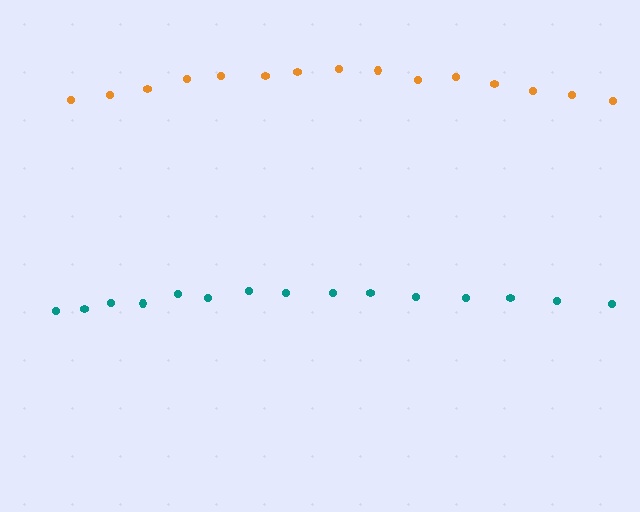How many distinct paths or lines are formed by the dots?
There are 2 distinct paths.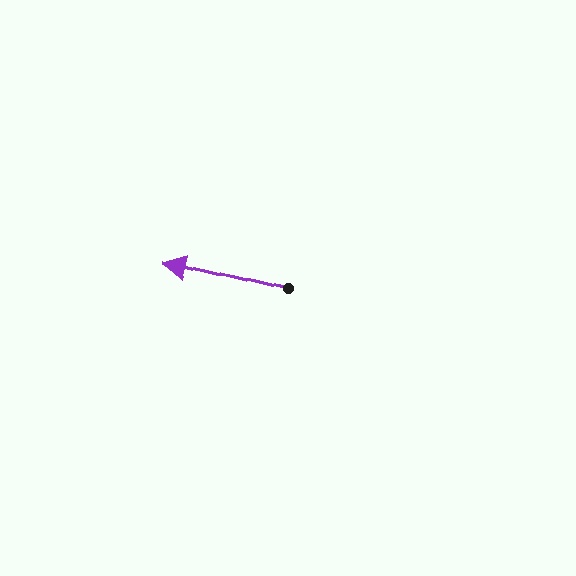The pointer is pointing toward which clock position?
Roughly 9 o'clock.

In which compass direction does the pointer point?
West.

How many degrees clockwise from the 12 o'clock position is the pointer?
Approximately 283 degrees.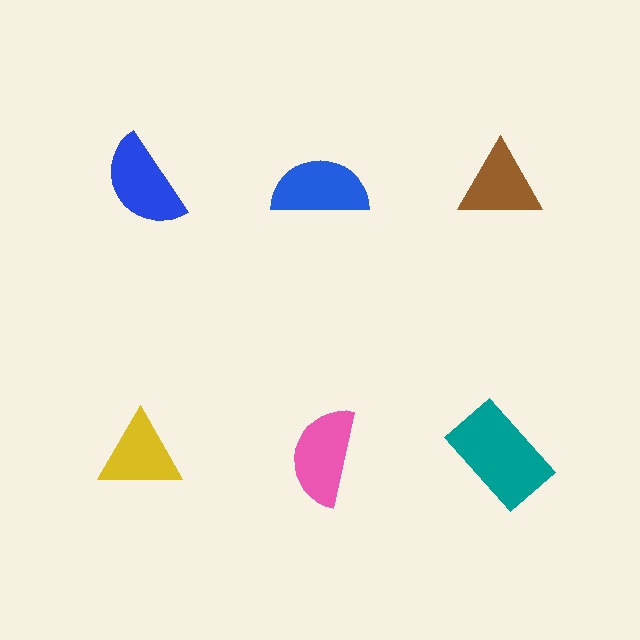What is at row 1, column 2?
A blue semicircle.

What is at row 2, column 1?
A yellow triangle.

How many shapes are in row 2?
3 shapes.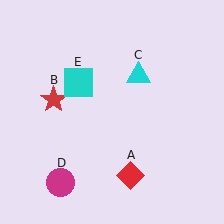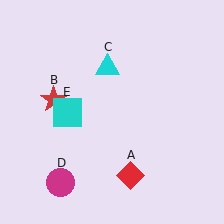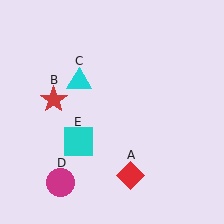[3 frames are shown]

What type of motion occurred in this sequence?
The cyan triangle (object C), cyan square (object E) rotated counterclockwise around the center of the scene.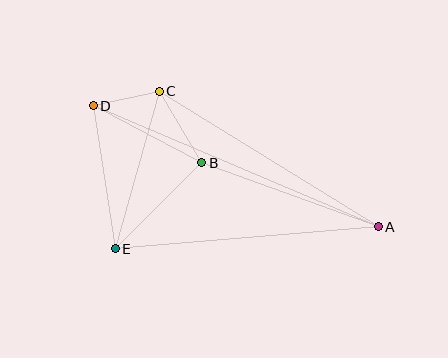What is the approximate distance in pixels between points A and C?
The distance between A and C is approximately 257 pixels.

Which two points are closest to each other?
Points C and D are closest to each other.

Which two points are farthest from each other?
Points A and D are farthest from each other.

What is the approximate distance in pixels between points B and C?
The distance between B and C is approximately 83 pixels.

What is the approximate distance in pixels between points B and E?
The distance between B and E is approximately 122 pixels.